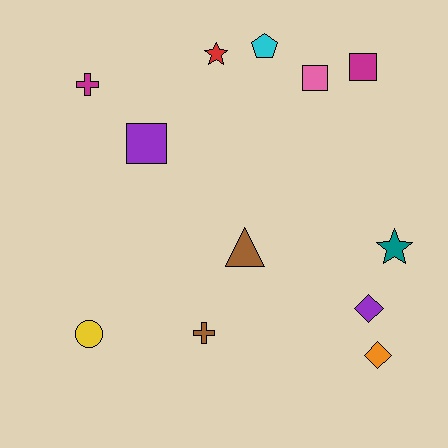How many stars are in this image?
There are 2 stars.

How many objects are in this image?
There are 12 objects.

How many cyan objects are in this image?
There is 1 cyan object.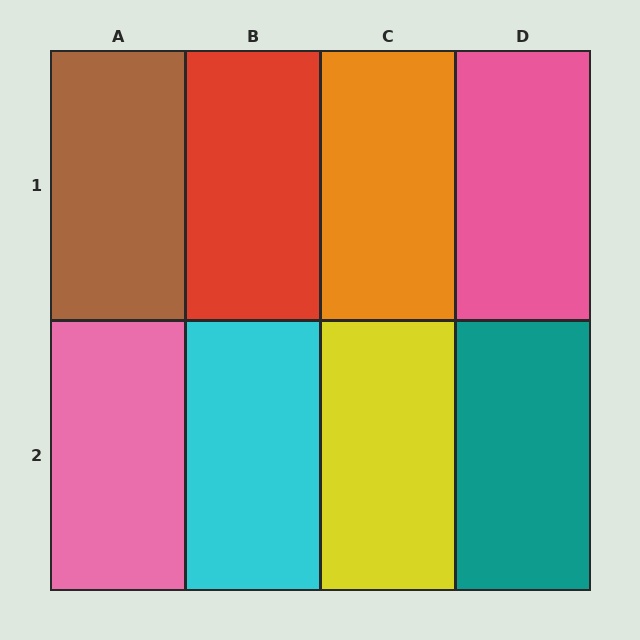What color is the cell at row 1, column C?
Orange.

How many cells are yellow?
1 cell is yellow.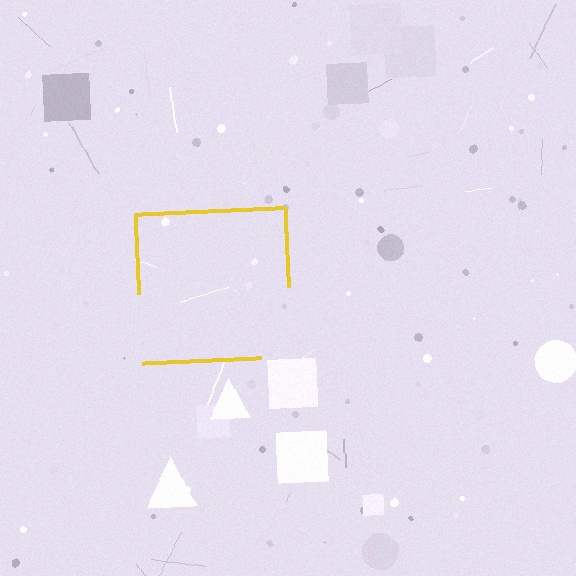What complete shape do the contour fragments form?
The contour fragments form a square.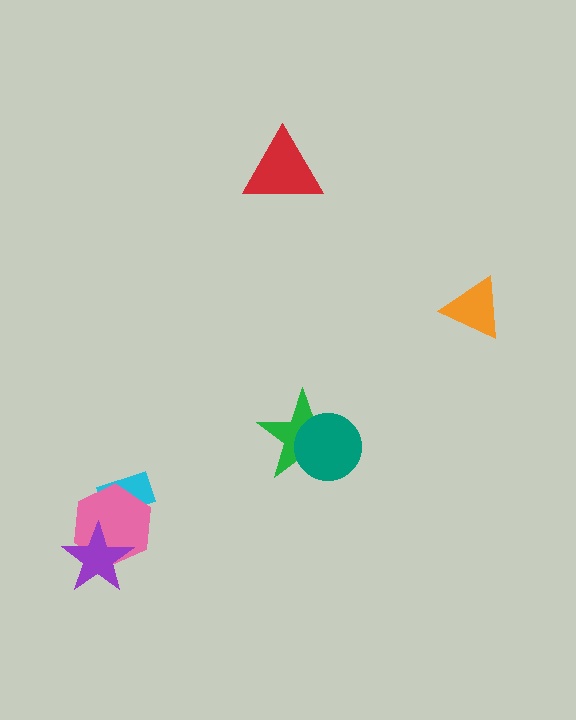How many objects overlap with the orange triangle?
0 objects overlap with the orange triangle.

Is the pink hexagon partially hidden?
Yes, it is partially covered by another shape.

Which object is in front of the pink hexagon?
The purple star is in front of the pink hexagon.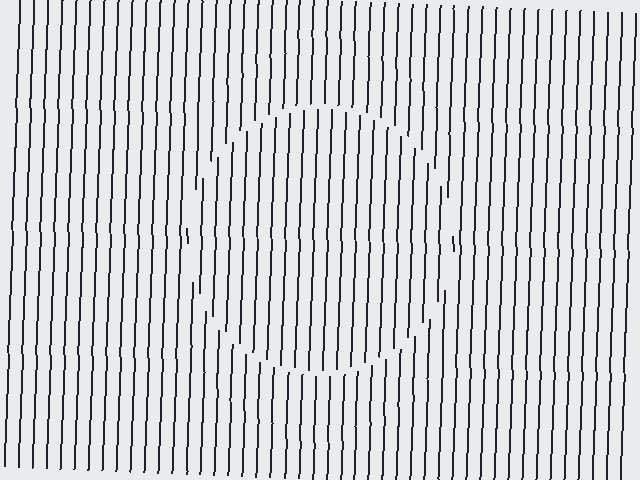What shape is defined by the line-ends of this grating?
An illusory circle. The interior of the shape contains the same grating, shifted by half a period — the contour is defined by the phase discontinuity where line-ends from the inner and outer gratings abut.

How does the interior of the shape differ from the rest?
The interior of the shape contains the same grating, shifted by half a period — the contour is defined by the phase discontinuity where line-ends from the inner and outer gratings abut.